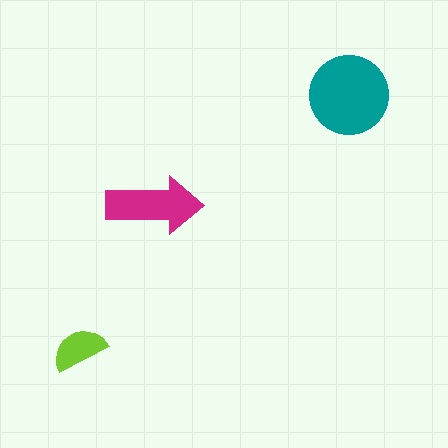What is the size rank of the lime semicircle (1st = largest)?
3rd.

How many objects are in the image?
There are 3 objects in the image.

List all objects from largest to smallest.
The teal circle, the magenta arrow, the lime semicircle.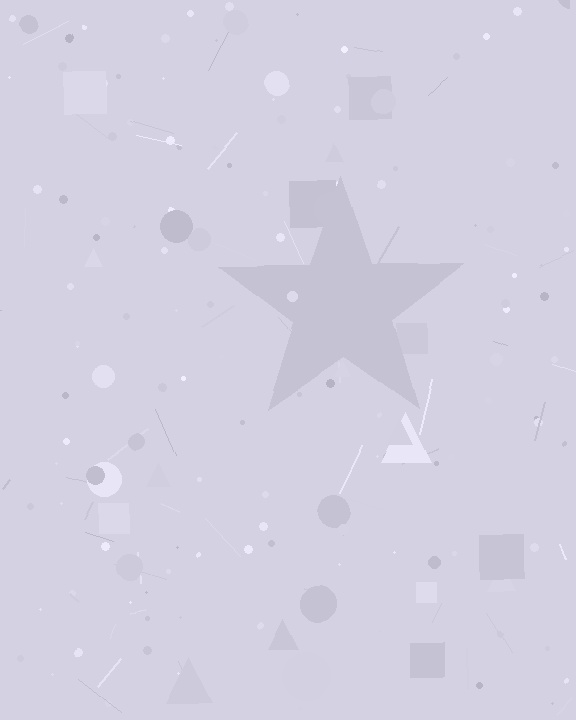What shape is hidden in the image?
A star is hidden in the image.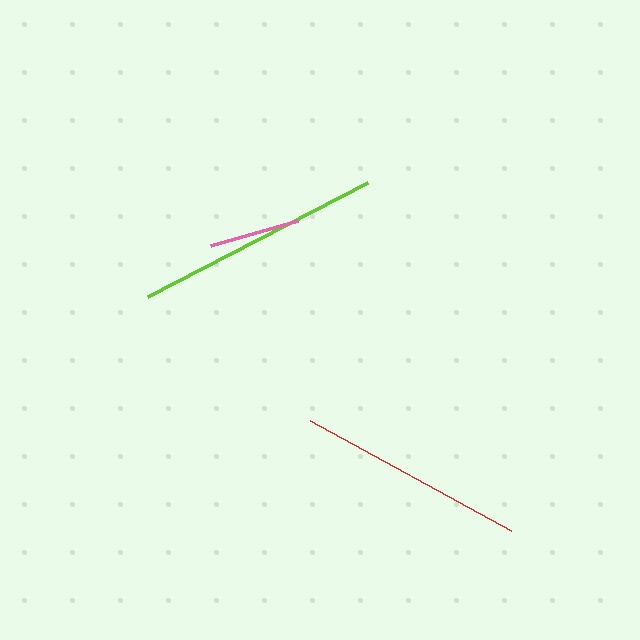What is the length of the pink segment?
The pink segment is approximately 91 pixels long.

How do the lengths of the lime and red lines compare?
The lime and red lines are approximately the same length.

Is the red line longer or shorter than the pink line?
The red line is longer than the pink line.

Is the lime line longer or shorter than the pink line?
The lime line is longer than the pink line.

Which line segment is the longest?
The lime line is the longest at approximately 247 pixels.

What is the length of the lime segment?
The lime segment is approximately 247 pixels long.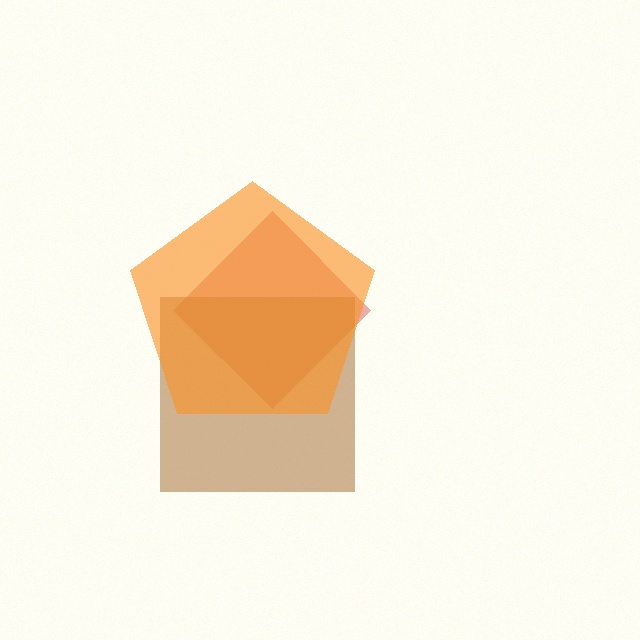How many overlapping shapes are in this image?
There are 3 overlapping shapes in the image.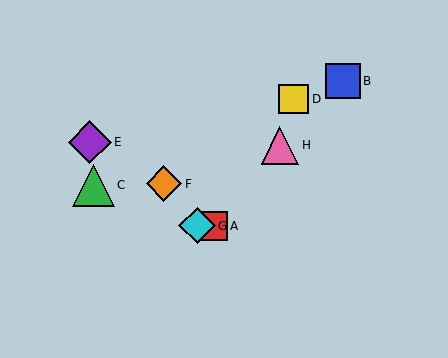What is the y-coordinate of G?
Object G is at y≈226.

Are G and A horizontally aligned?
Yes, both are at y≈226.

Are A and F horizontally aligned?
No, A is at y≈226 and F is at y≈184.